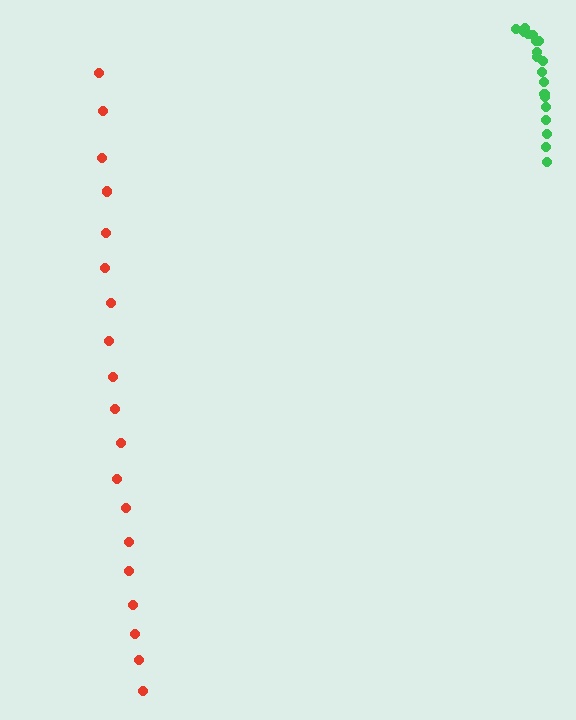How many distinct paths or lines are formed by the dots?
There are 2 distinct paths.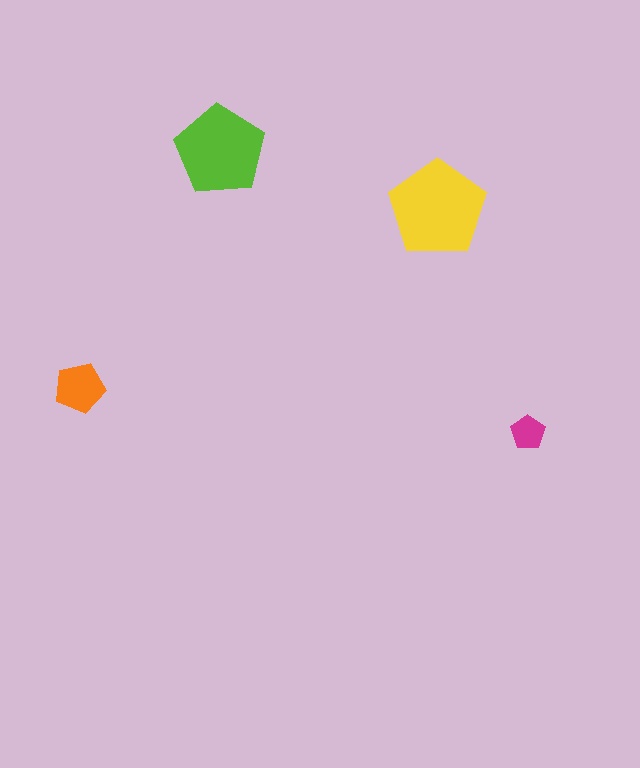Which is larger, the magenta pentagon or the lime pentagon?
The lime one.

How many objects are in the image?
There are 4 objects in the image.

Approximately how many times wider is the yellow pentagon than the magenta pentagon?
About 3 times wider.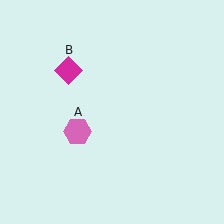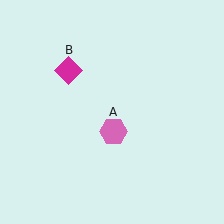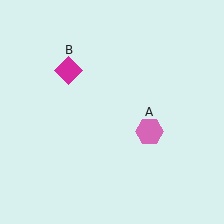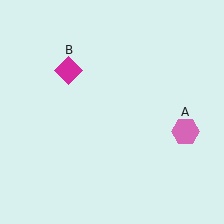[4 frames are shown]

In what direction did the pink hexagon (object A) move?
The pink hexagon (object A) moved right.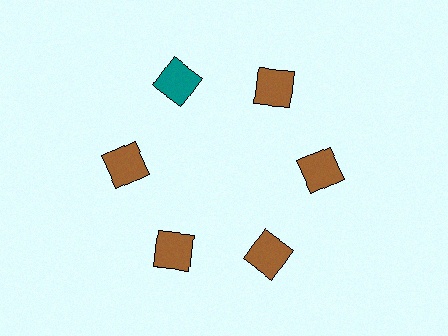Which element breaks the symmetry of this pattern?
The teal square at roughly the 11 o'clock position breaks the symmetry. All other shapes are brown squares.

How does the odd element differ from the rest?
It has a different color: teal instead of brown.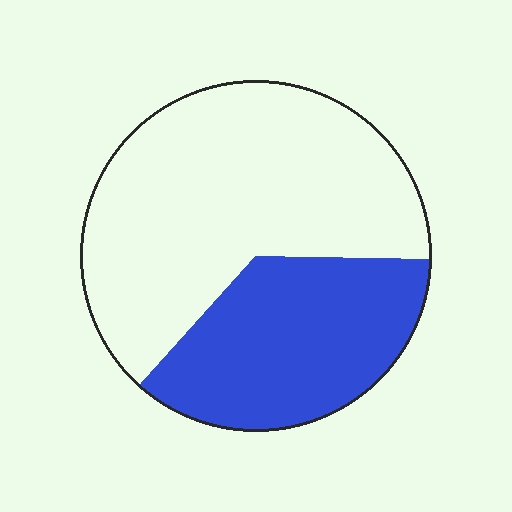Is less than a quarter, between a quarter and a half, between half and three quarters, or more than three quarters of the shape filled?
Between a quarter and a half.